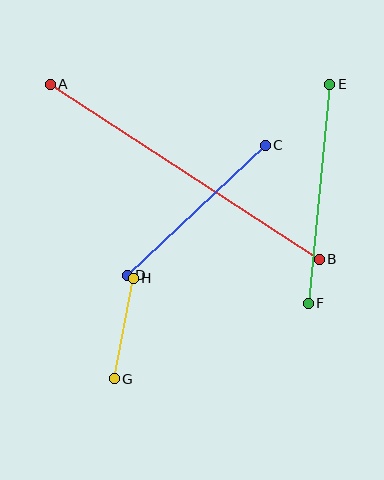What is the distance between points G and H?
The distance is approximately 102 pixels.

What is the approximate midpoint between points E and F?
The midpoint is at approximately (319, 194) pixels.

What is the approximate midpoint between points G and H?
The midpoint is at approximately (124, 329) pixels.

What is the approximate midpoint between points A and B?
The midpoint is at approximately (185, 172) pixels.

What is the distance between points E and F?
The distance is approximately 220 pixels.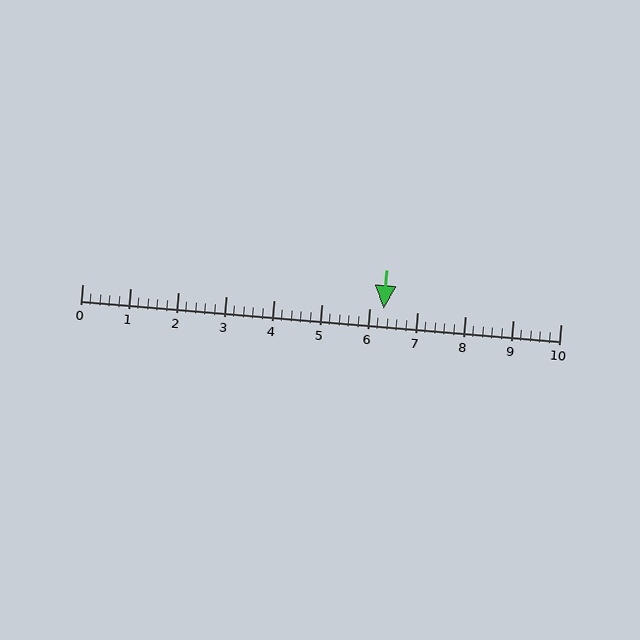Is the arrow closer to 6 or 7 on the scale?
The arrow is closer to 6.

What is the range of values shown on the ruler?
The ruler shows values from 0 to 10.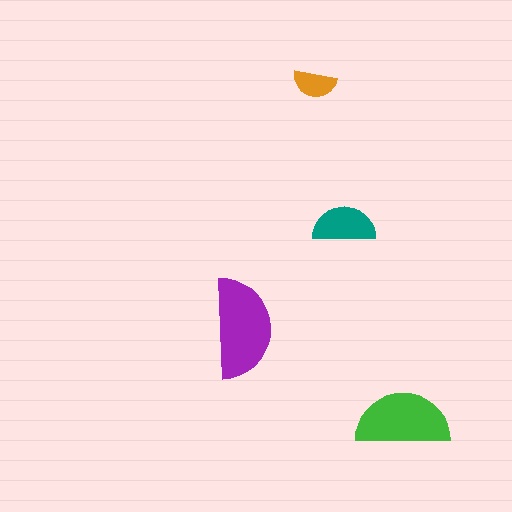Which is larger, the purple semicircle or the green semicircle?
The purple one.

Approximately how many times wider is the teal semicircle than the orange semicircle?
About 1.5 times wider.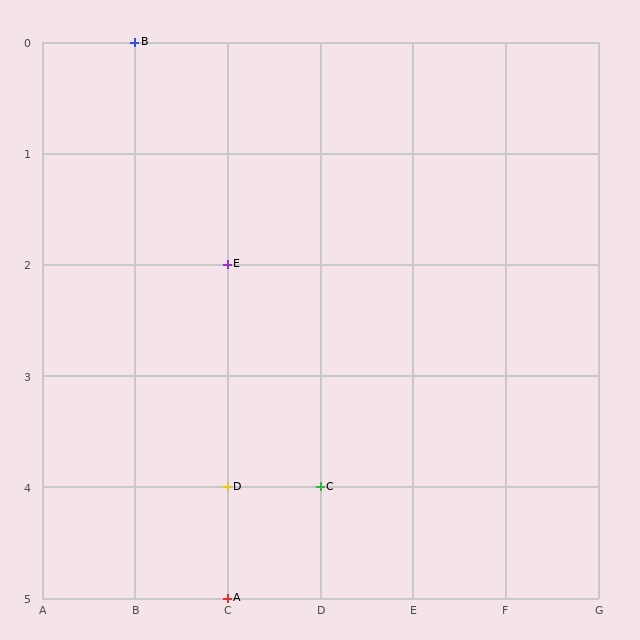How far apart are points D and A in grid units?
Points D and A are 1 row apart.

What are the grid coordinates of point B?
Point B is at grid coordinates (B, 0).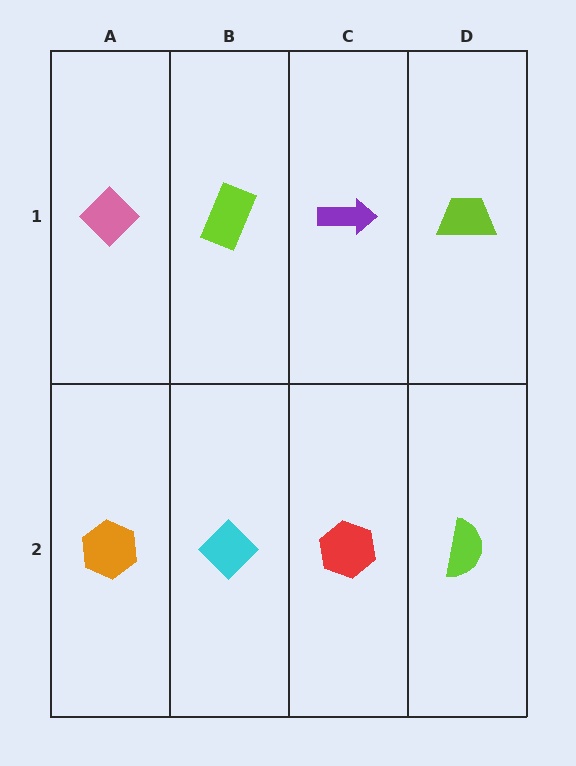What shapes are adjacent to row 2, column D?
A lime trapezoid (row 1, column D), a red hexagon (row 2, column C).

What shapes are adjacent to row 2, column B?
A lime rectangle (row 1, column B), an orange hexagon (row 2, column A), a red hexagon (row 2, column C).